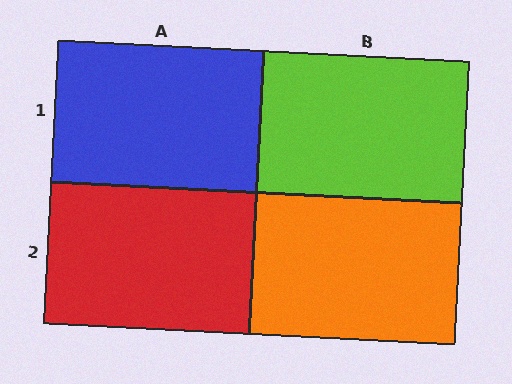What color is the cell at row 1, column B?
Lime.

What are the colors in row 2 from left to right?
Red, orange.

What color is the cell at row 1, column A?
Blue.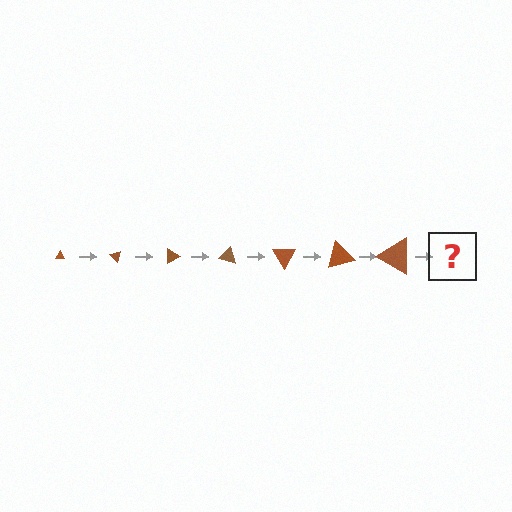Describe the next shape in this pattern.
It should be a triangle, larger than the previous one and rotated 315 degrees from the start.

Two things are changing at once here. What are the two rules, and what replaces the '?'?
The two rules are that the triangle grows larger each step and it rotates 45 degrees each step. The '?' should be a triangle, larger than the previous one and rotated 315 degrees from the start.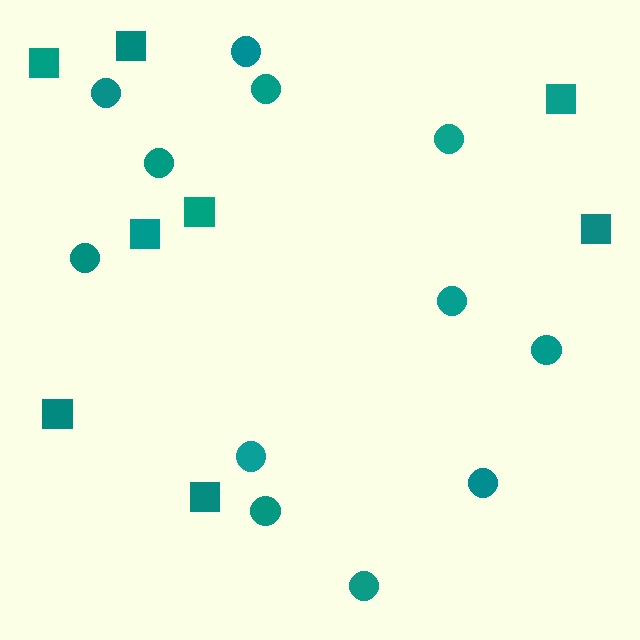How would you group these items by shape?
There are 2 groups: one group of squares (8) and one group of circles (12).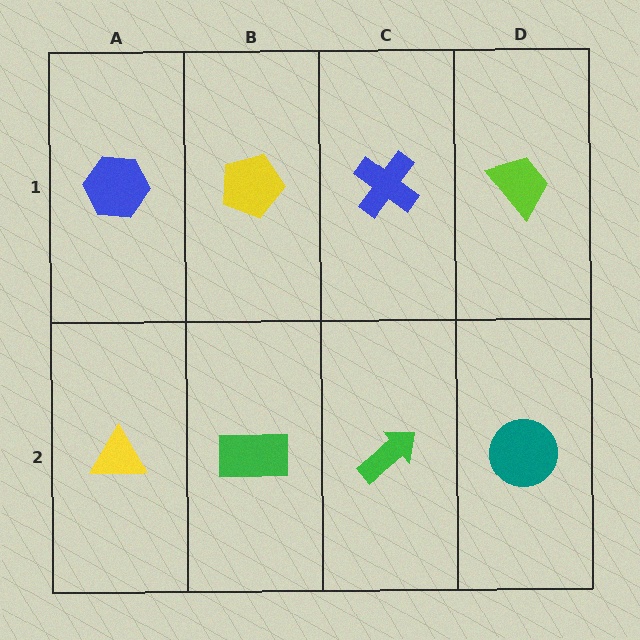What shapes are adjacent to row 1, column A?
A yellow triangle (row 2, column A), a yellow pentagon (row 1, column B).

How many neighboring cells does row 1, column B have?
3.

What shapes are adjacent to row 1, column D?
A teal circle (row 2, column D), a blue cross (row 1, column C).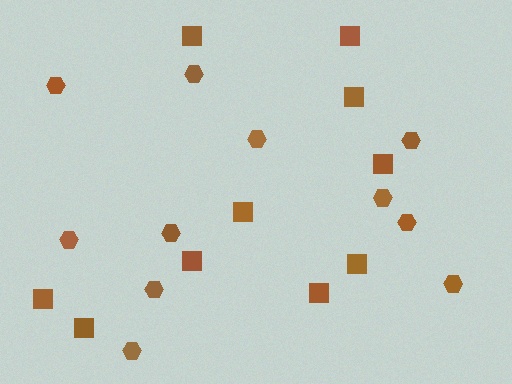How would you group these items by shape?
There are 2 groups: one group of hexagons (11) and one group of squares (10).